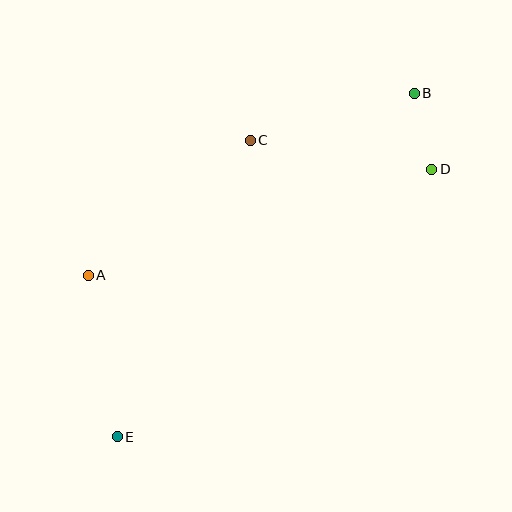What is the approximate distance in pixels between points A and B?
The distance between A and B is approximately 373 pixels.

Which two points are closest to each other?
Points B and D are closest to each other.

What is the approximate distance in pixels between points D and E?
The distance between D and E is approximately 413 pixels.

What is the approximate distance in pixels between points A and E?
The distance between A and E is approximately 164 pixels.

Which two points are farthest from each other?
Points B and E are farthest from each other.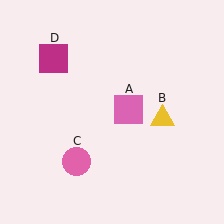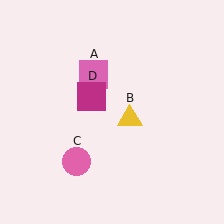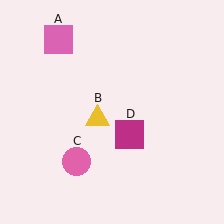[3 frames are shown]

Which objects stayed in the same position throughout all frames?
Pink circle (object C) remained stationary.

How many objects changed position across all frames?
3 objects changed position: pink square (object A), yellow triangle (object B), magenta square (object D).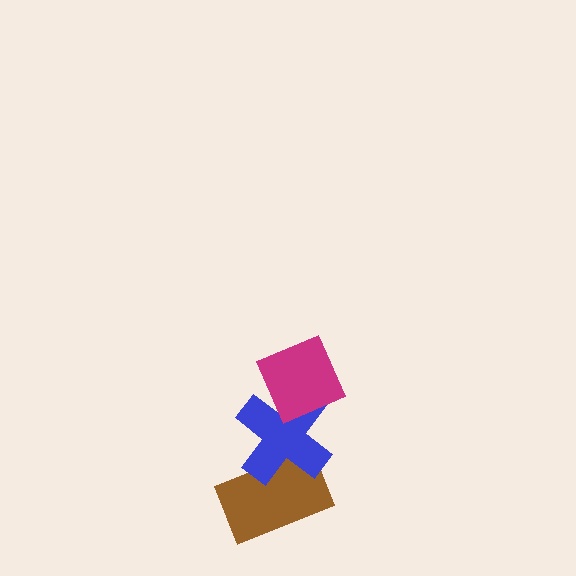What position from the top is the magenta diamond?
The magenta diamond is 1st from the top.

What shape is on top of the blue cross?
The magenta diamond is on top of the blue cross.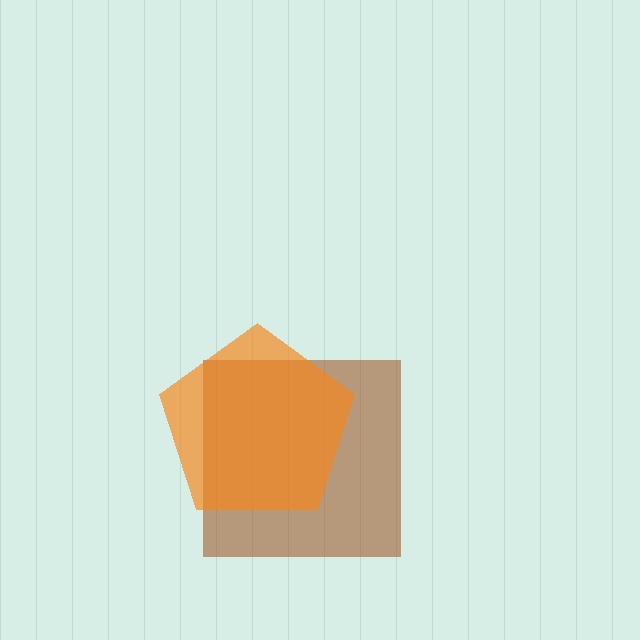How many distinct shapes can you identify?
There are 2 distinct shapes: a brown square, an orange pentagon.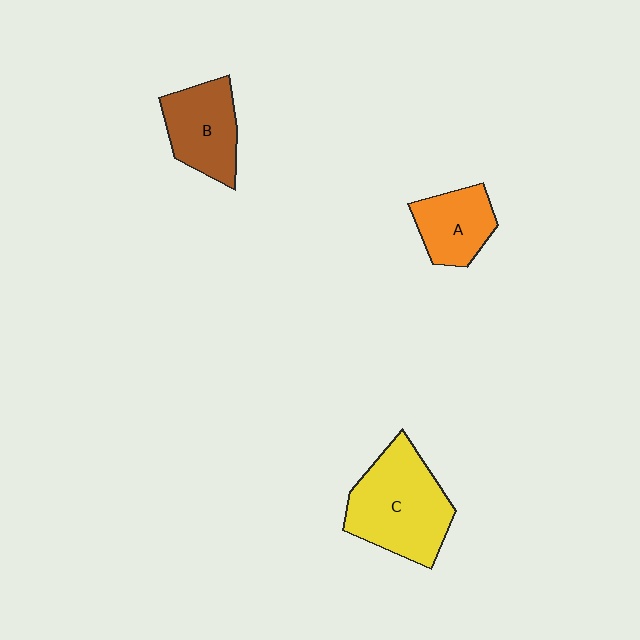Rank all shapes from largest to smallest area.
From largest to smallest: C (yellow), B (brown), A (orange).